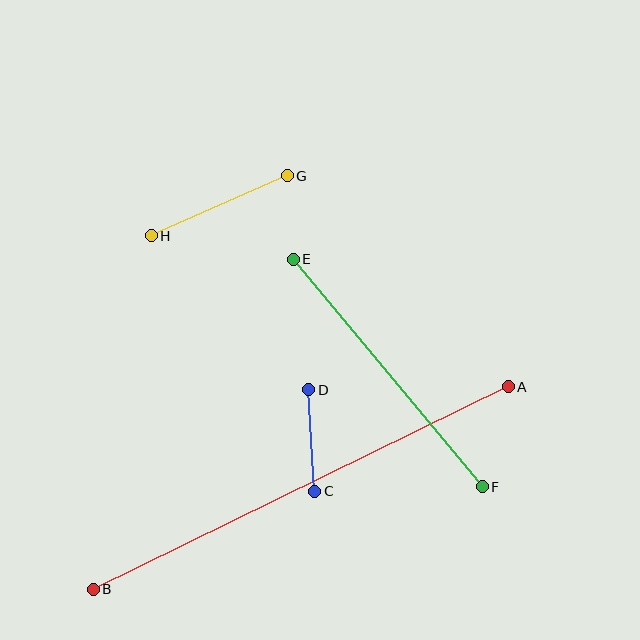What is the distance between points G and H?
The distance is approximately 148 pixels.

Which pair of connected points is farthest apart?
Points A and B are farthest apart.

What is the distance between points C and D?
The distance is approximately 102 pixels.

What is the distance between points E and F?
The distance is approximately 296 pixels.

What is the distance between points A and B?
The distance is approximately 462 pixels.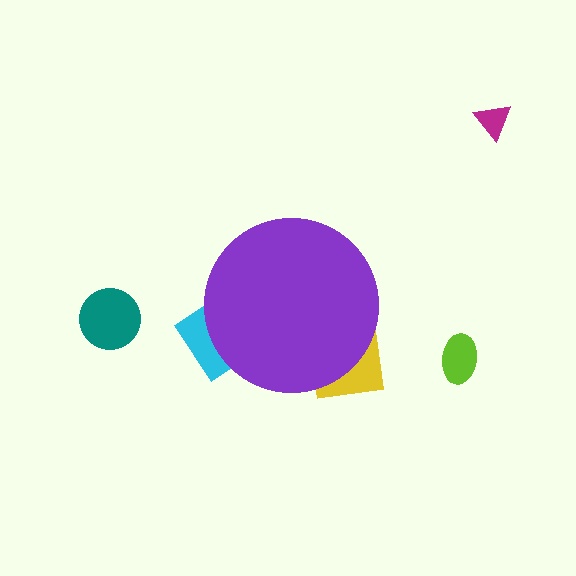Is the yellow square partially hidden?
Yes, the yellow square is partially hidden behind the purple circle.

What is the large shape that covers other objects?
A purple circle.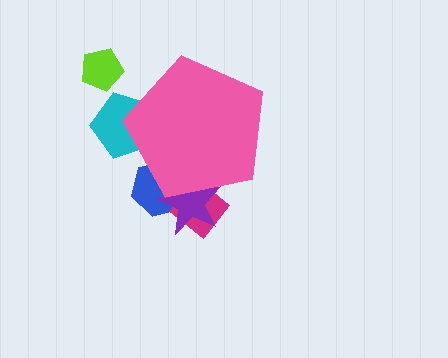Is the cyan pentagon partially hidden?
Yes, the cyan pentagon is partially hidden behind the pink pentagon.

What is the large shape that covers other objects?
A pink pentagon.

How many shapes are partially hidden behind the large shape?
4 shapes are partially hidden.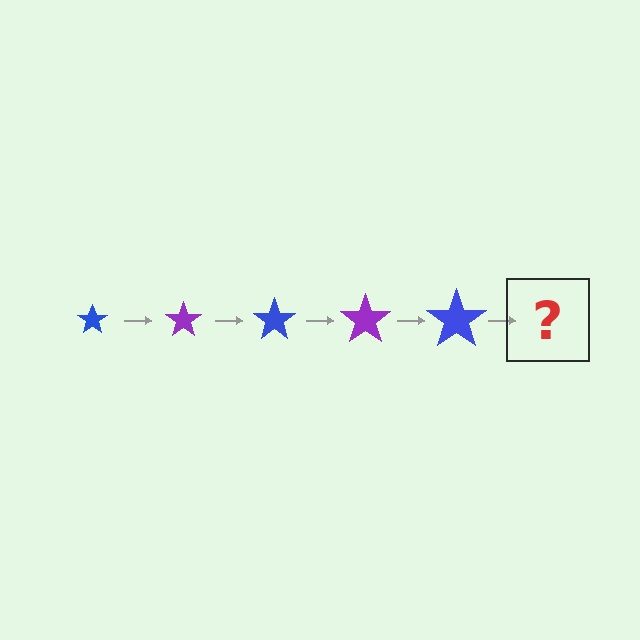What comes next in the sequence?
The next element should be a purple star, larger than the previous one.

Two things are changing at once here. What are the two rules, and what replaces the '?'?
The two rules are that the star grows larger each step and the color cycles through blue and purple. The '?' should be a purple star, larger than the previous one.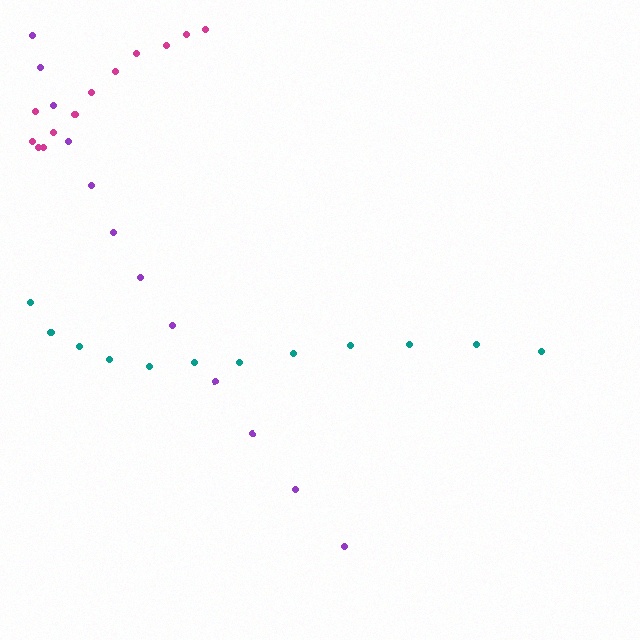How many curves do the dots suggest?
There are 3 distinct paths.